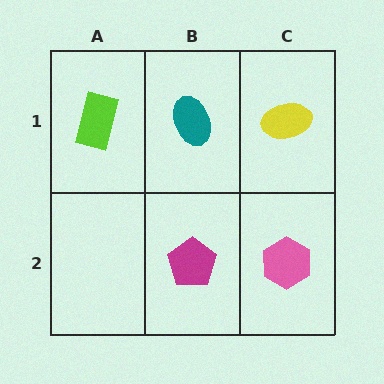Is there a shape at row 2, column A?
No, that cell is empty.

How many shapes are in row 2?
2 shapes.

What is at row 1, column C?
A yellow ellipse.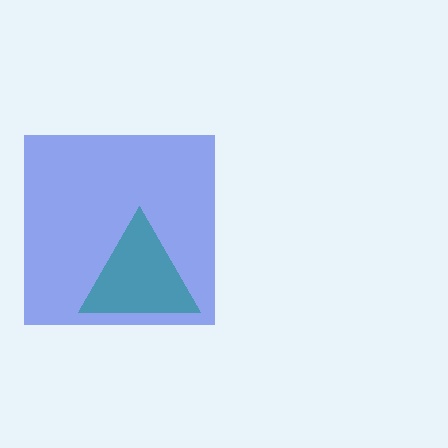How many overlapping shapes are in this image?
There are 2 overlapping shapes in the image.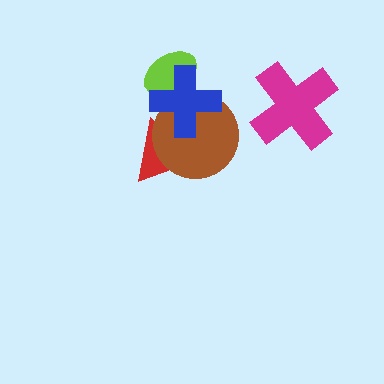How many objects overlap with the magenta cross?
0 objects overlap with the magenta cross.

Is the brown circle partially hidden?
Yes, it is partially covered by another shape.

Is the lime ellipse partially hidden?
Yes, it is partially covered by another shape.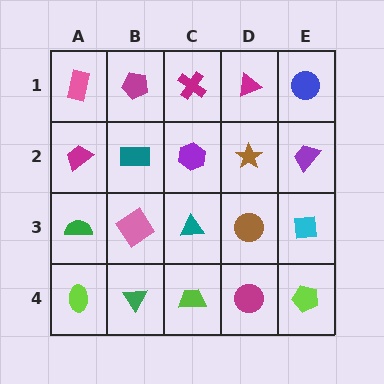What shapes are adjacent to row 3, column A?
A magenta trapezoid (row 2, column A), a lime ellipse (row 4, column A), a pink diamond (row 3, column B).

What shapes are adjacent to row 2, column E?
A blue circle (row 1, column E), a cyan square (row 3, column E), a brown star (row 2, column D).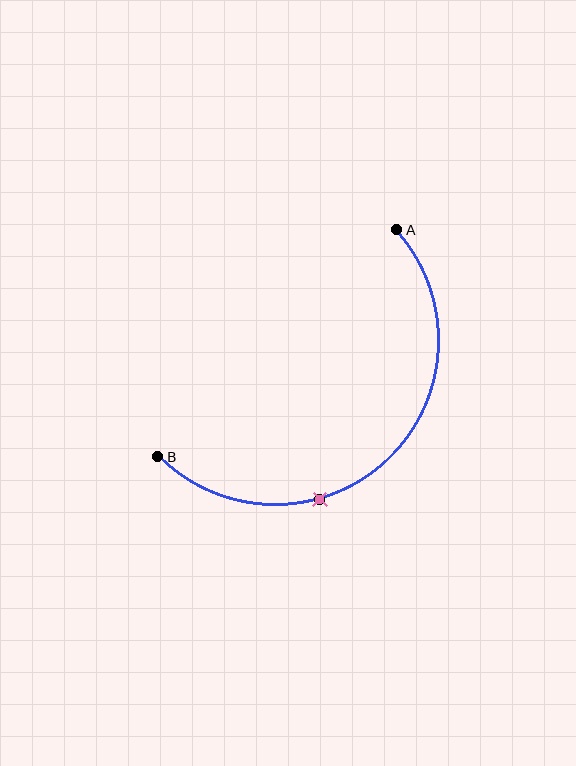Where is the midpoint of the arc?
The arc midpoint is the point on the curve farthest from the straight line joining A and B. It sits below and to the right of that line.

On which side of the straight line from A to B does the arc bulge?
The arc bulges below and to the right of the straight line connecting A and B.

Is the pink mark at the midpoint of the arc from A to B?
No. The pink mark lies on the arc but is closer to endpoint B. The arc midpoint would be at the point on the curve equidistant along the arc from both A and B.